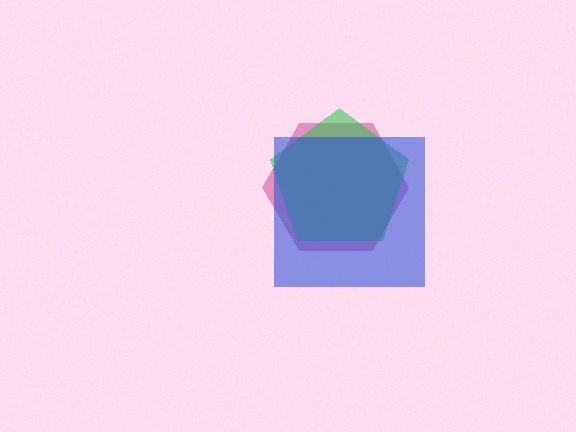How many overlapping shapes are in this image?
There are 3 overlapping shapes in the image.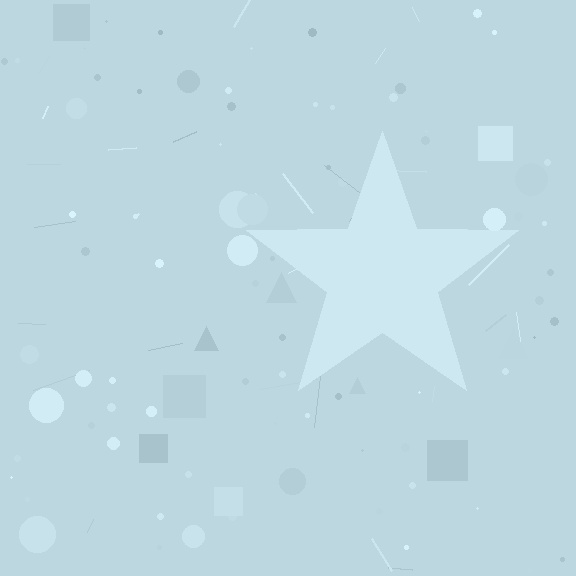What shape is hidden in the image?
A star is hidden in the image.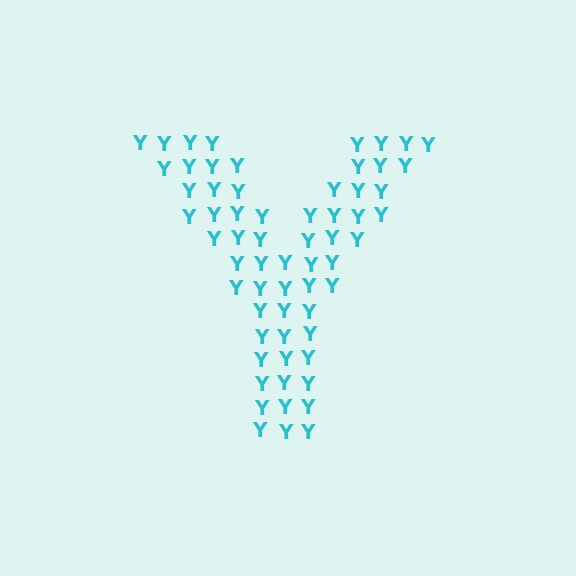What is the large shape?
The large shape is the letter Y.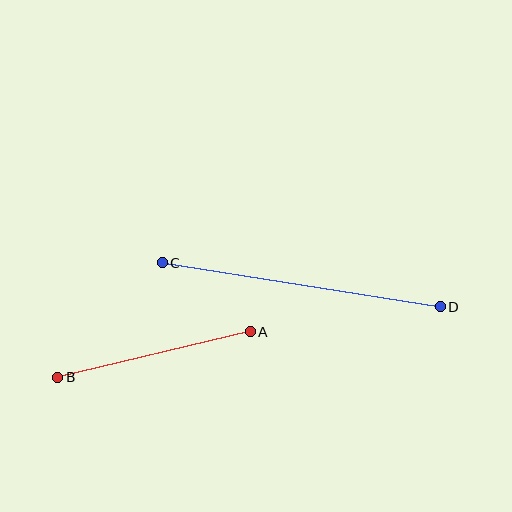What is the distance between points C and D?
The distance is approximately 282 pixels.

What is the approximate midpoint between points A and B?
The midpoint is at approximately (154, 354) pixels.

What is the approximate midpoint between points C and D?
The midpoint is at approximately (301, 285) pixels.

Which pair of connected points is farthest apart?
Points C and D are farthest apart.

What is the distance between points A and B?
The distance is approximately 197 pixels.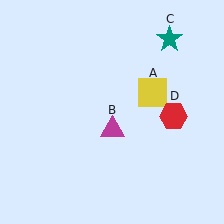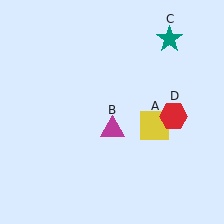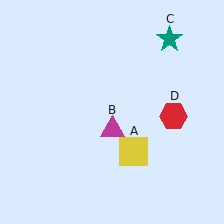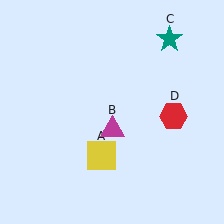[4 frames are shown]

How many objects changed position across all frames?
1 object changed position: yellow square (object A).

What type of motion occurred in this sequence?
The yellow square (object A) rotated clockwise around the center of the scene.